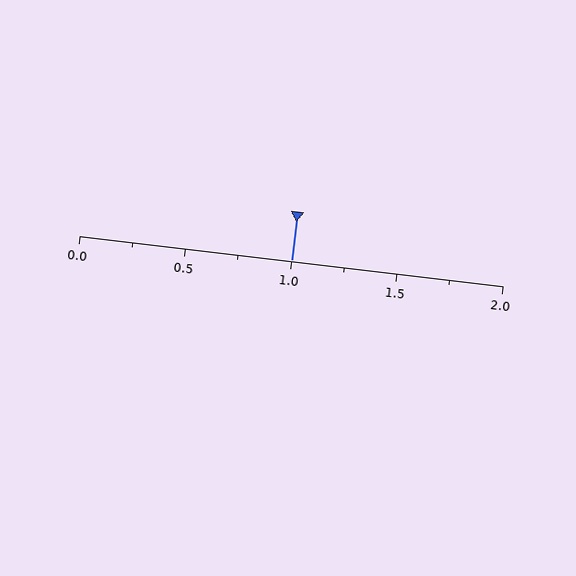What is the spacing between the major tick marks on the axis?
The major ticks are spaced 0.5 apart.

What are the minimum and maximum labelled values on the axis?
The axis runs from 0.0 to 2.0.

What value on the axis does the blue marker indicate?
The marker indicates approximately 1.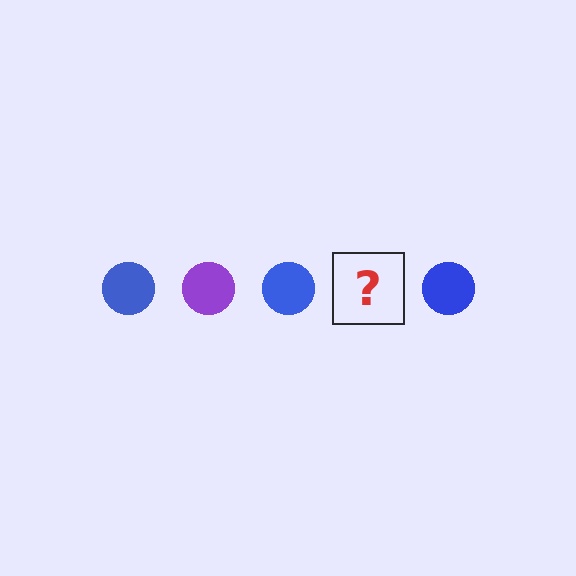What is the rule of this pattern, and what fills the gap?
The rule is that the pattern cycles through blue, purple circles. The gap should be filled with a purple circle.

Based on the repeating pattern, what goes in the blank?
The blank should be a purple circle.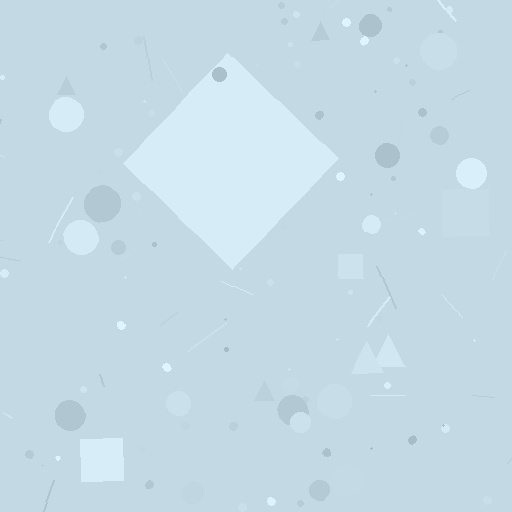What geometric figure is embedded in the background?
A diamond is embedded in the background.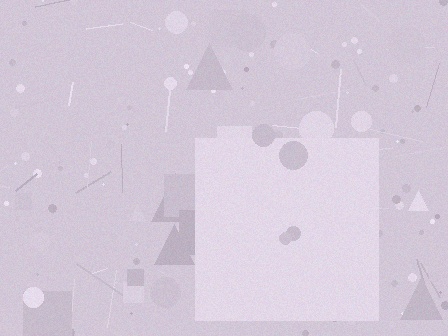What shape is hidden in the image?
A square is hidden in the image.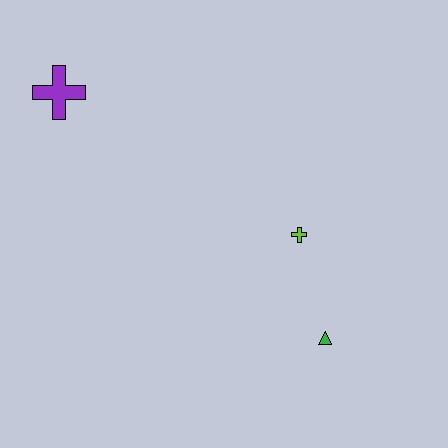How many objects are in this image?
There are 3 objects.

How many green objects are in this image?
There is 1 green object.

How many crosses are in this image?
There are 2 crosses.